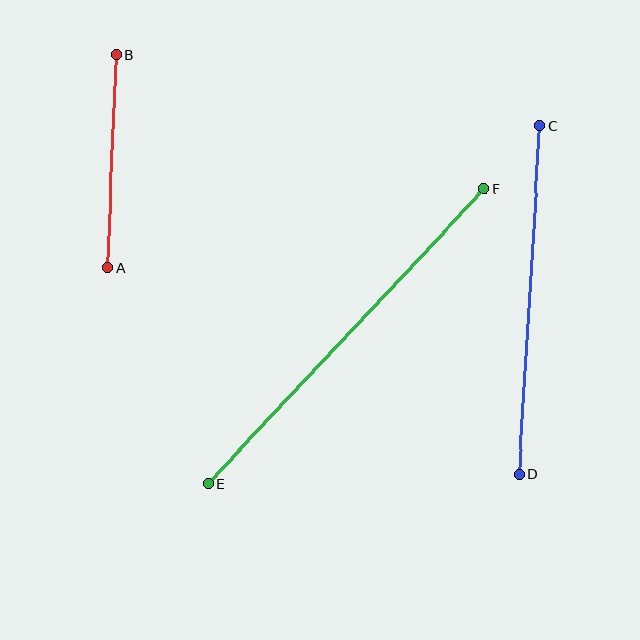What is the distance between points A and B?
The distance is approximately 213 pixels.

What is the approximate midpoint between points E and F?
The midpoint is at approximately (346, 337) pixels.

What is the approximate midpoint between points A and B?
The midpoint is at approximately (112, 161) pixels.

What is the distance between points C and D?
The distance is approximately 349 pixels.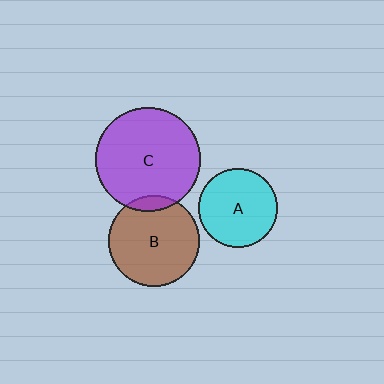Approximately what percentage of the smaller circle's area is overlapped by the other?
Approximately 10%.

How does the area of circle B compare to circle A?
Approximately 1.3 times.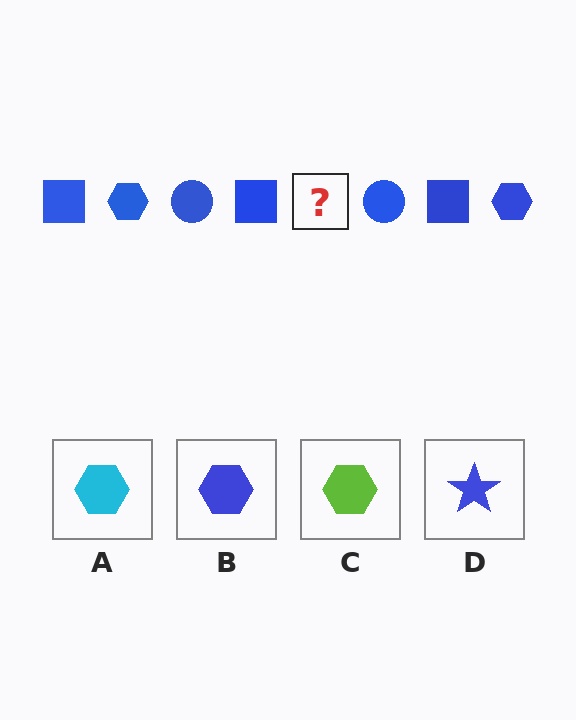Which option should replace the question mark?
Option B.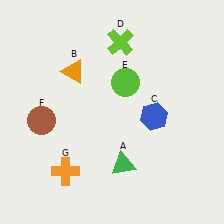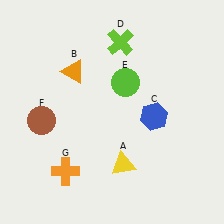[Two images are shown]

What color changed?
The triangle (A) changed from green in Image 1 to yellow in Image 2.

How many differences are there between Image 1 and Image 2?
There is 1 difference between the two images.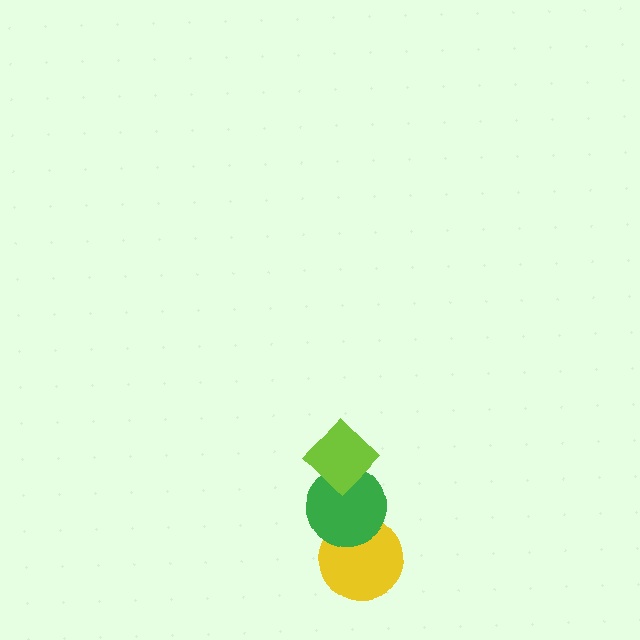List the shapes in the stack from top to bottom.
From top to bottom: the lime diamond, the green circle, the yellow circle.